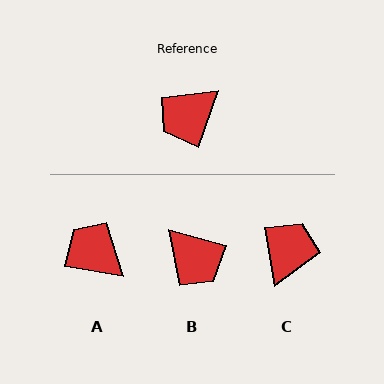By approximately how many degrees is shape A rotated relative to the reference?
Approximately 81 degrees clockwise.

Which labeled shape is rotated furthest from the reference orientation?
C, about 152 degrees away.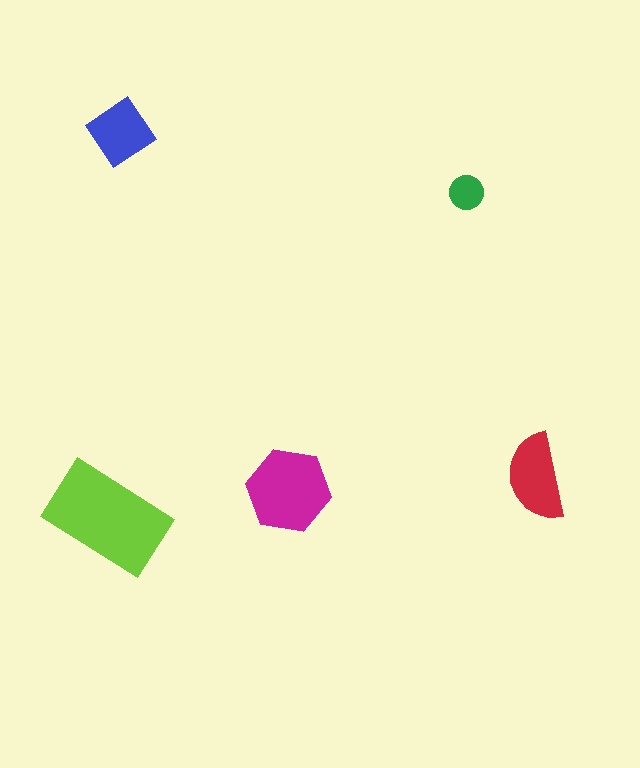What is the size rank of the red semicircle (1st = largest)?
3rd.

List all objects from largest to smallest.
The lime rectangle, the magenta hexagon, the red semicircle, the blue diamond, the green circle.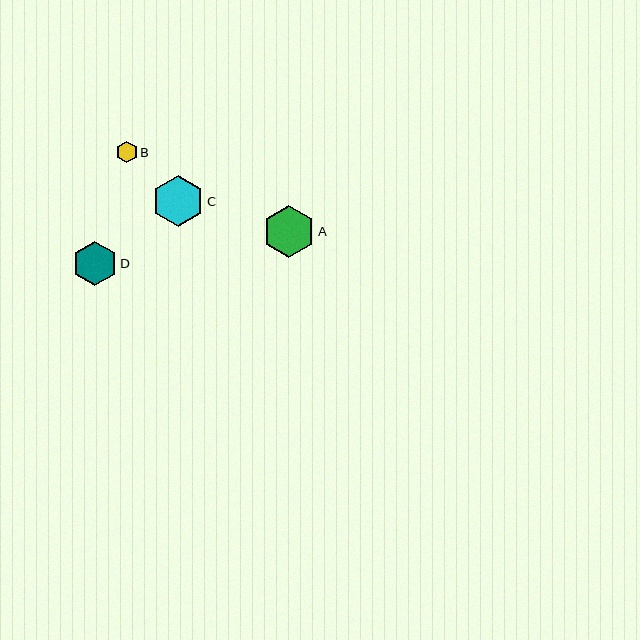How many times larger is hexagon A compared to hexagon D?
Hexagon A is approximately 1.2 times the size of hexagon D.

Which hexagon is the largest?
Hexagon A is the largest with a size of approximately 52 pixels.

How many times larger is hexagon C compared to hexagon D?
Hexagon C is approximately 1.2 times the size of hexagon D.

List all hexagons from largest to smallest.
From largest to smallest: A, C, D, B.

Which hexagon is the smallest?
Hexagon B is the smallest with a size of approximately 21 pixels.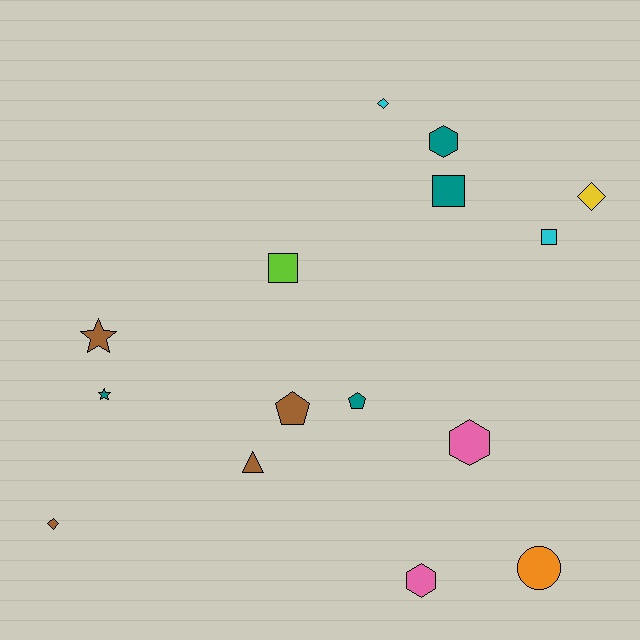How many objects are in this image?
There are 15 objects.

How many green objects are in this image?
There are no green objects.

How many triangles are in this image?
There is 1 triangle.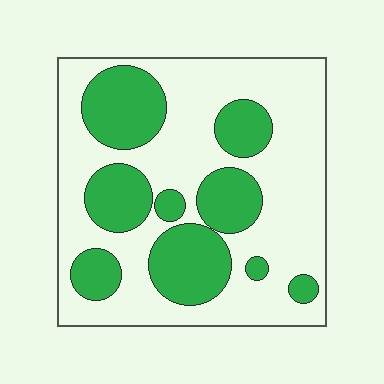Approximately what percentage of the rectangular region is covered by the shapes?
Approximately 35%.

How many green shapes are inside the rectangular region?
9.